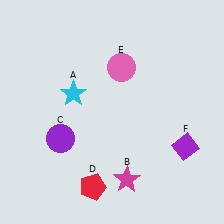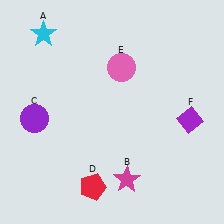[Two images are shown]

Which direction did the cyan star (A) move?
The cyan star (A) moved up.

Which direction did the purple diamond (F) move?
The purple diamond (F) moved up.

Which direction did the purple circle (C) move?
The purple circle (C) moved left.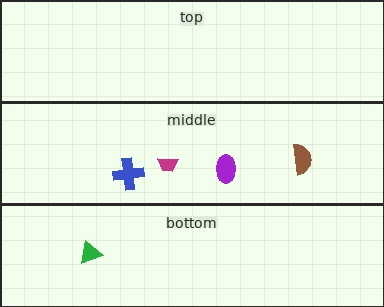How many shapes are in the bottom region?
1.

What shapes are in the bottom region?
The green triangle.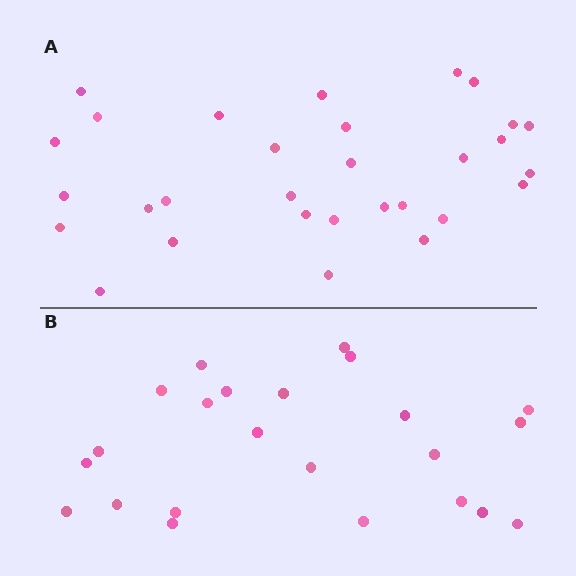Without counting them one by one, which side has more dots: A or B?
Region A (the top region) has more dots.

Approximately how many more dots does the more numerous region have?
Region A has roughly 8 or so more dots than region B.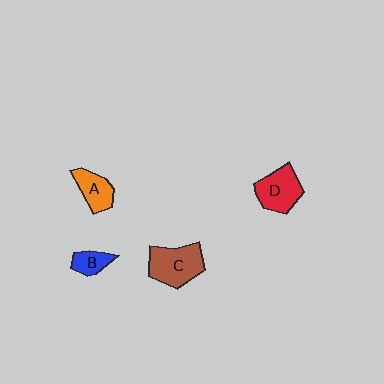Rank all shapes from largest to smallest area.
From largest to smallest: C (brown), D (red), A (orange), B (blue).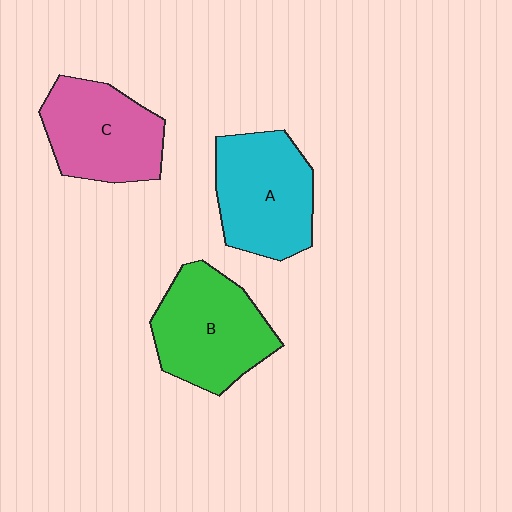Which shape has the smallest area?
Shape C (pink).